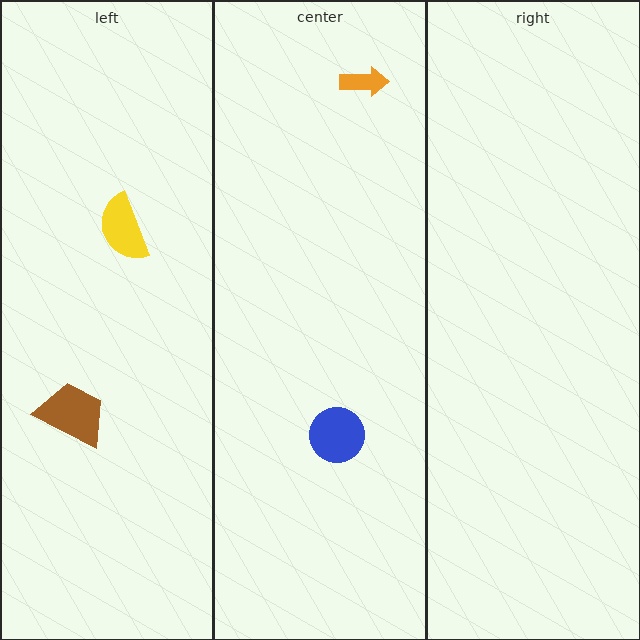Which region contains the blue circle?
The center region.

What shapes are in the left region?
The brown trapezoid, the yellow semicircle.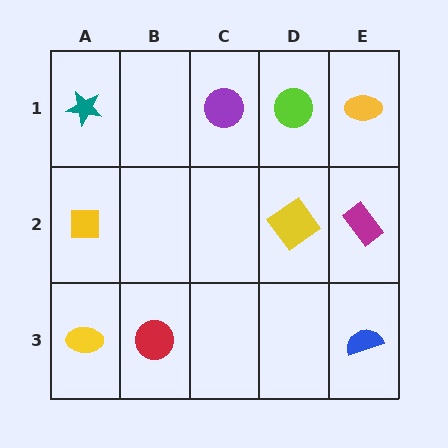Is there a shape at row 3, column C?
No, that cell is empty.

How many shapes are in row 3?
3 shapes.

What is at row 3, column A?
A yellow ellipse.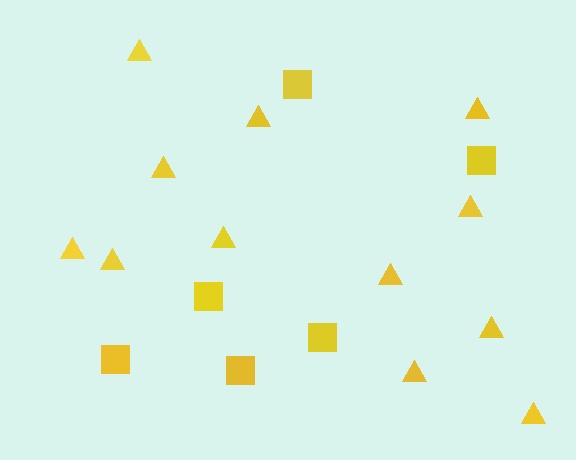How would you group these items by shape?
There are 2 groups: one group of squares (6) and one group of triangles (12).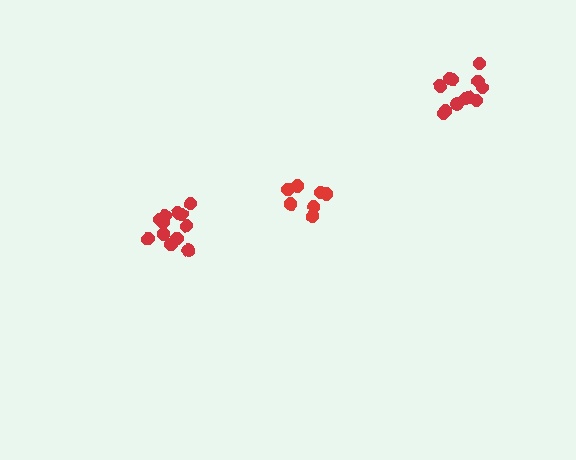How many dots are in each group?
Group 1: 7 dots, Group 2: 12 dots, Group 3: 12 dots (31 total).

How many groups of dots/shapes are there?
There are 3 groups.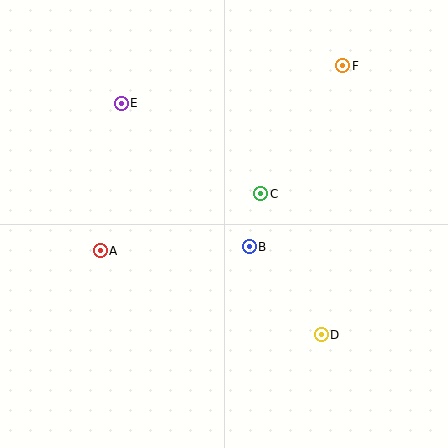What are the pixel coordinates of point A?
Point A is at (100, 251).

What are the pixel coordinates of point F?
Point F is at (343, 66).